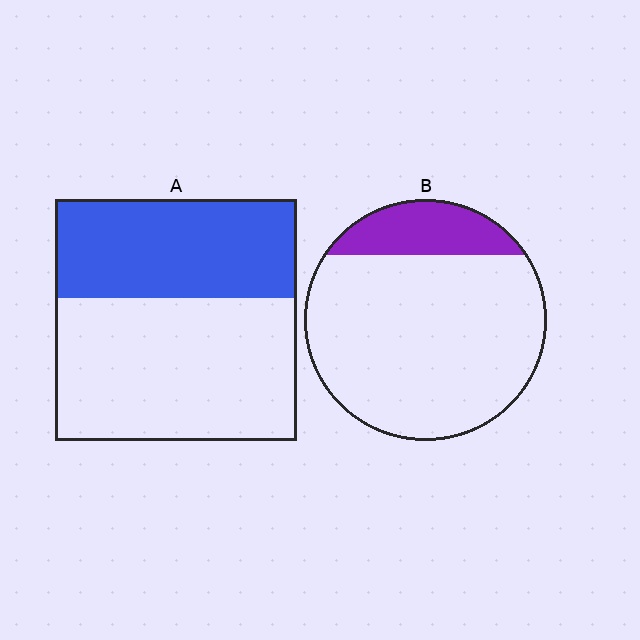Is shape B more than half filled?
No.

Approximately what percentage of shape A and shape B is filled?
A is approximately 40% and B is approximately 20%.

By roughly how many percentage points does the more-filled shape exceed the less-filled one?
By roughly 25 percentage points (A over B).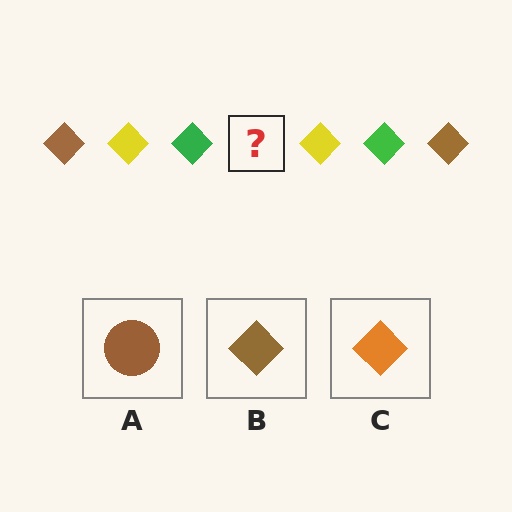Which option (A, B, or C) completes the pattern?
B.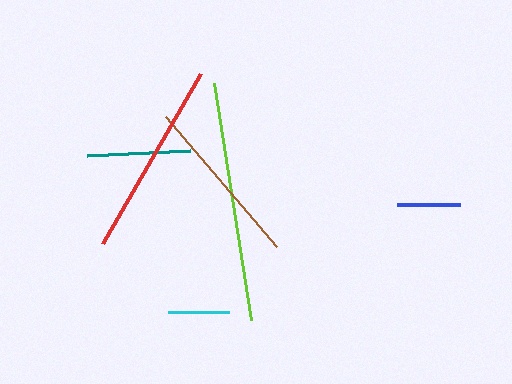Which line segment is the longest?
The lime line is the longest at approximately 240 pixels.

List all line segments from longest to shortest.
From longest to shortest: lime, red, brown, teal, blue, cyan.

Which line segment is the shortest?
The cyan line is the shortest at approximately 61 pixels.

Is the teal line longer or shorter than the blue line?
The teal line is longer than the blue line.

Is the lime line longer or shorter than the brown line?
The lime line is longer than the brown line.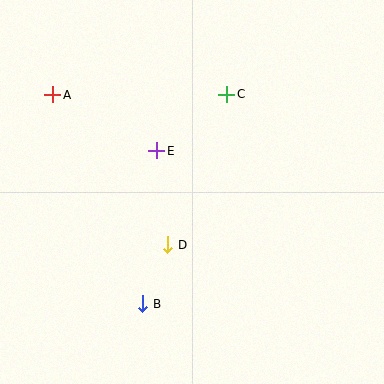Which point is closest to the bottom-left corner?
Point B is closest to the bottom-left corner.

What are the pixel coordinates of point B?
Point B is at (143, 304).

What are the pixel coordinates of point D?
Point D is at (168, 245).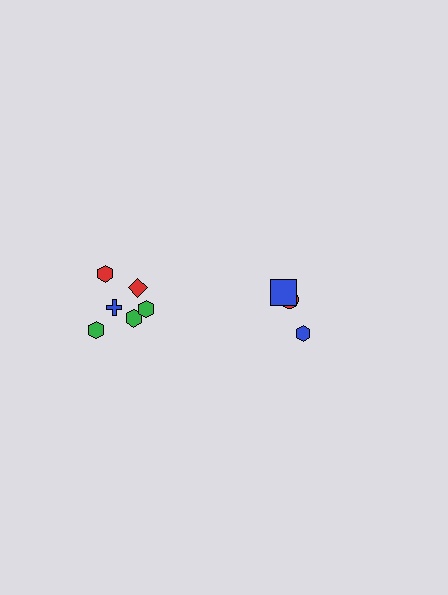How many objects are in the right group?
There are 3 objects.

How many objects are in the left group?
There are 6 objects.